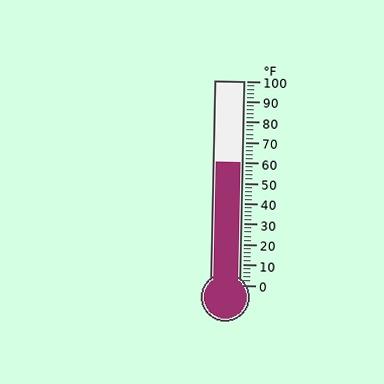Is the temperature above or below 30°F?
The temperature is above 30°F.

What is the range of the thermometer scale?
The thermometer scale ranges from 0°F to 100°F.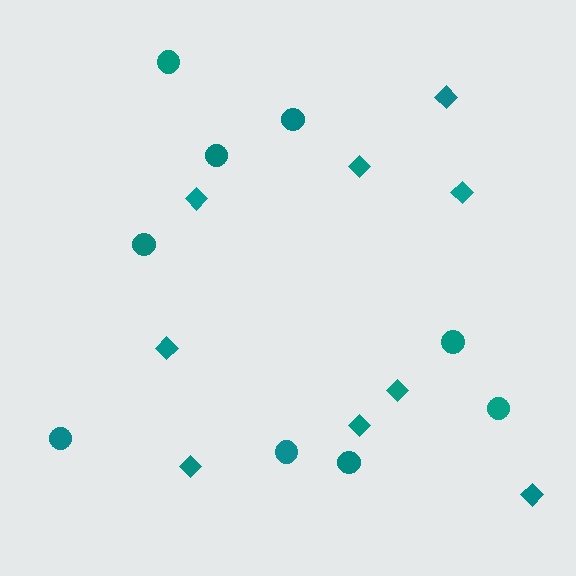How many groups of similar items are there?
There are 2 groups: one group of circles (9) and one group of diamonds (9).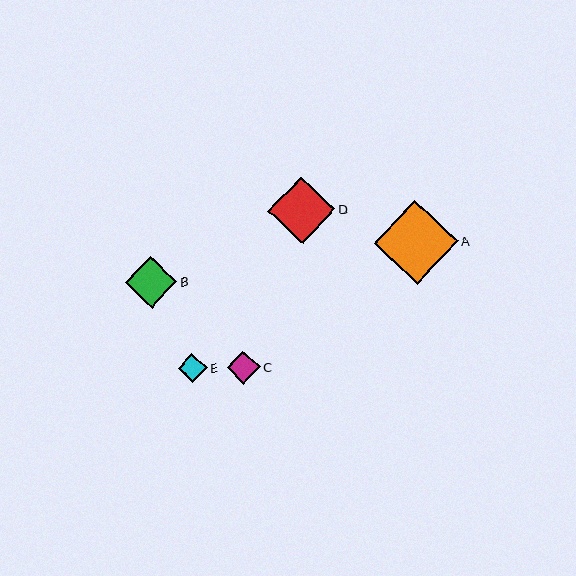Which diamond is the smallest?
Diamond E is the smallest with a size of approximately 29 pixels.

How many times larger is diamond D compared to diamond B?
Diamond D is approximately 1.3 times the size of diamond B.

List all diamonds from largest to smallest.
From largest to smallest: A, D, B, C, E.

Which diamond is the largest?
Diamond A is the largest with a size of approximately 84 pixels.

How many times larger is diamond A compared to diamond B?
Diamond A is approximately 1.6 times the size of diamond B.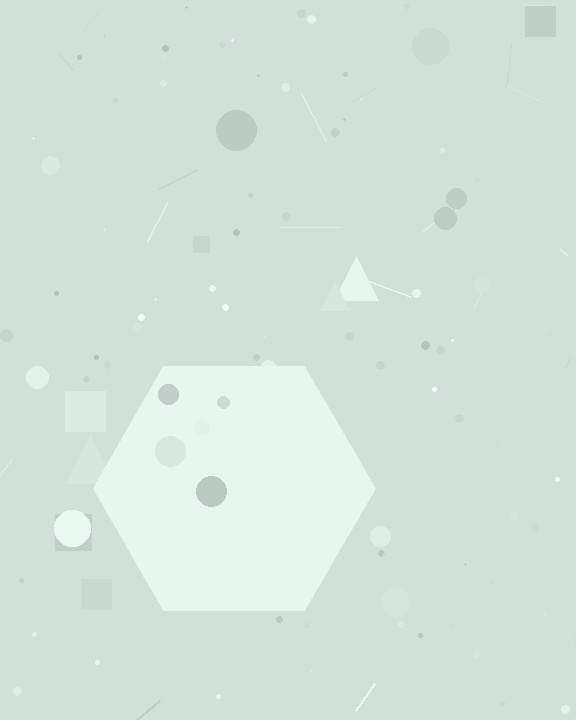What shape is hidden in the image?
A hexagon is hidden in the image.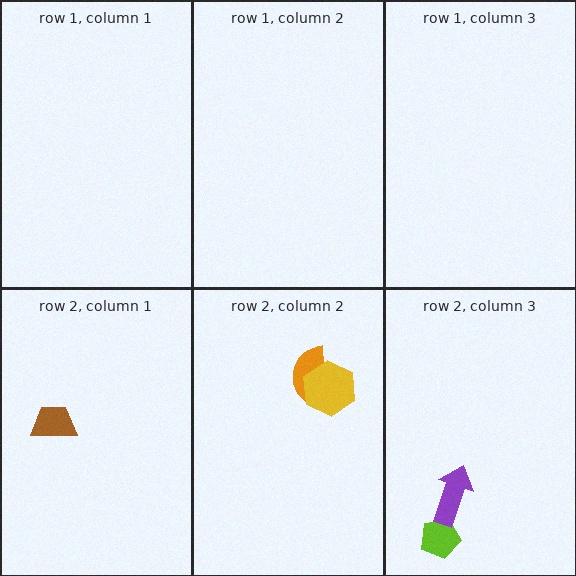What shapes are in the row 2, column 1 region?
The brown trapezoid.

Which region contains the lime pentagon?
The row 2, column 3 region.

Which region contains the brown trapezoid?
The row 2, column 1 region.